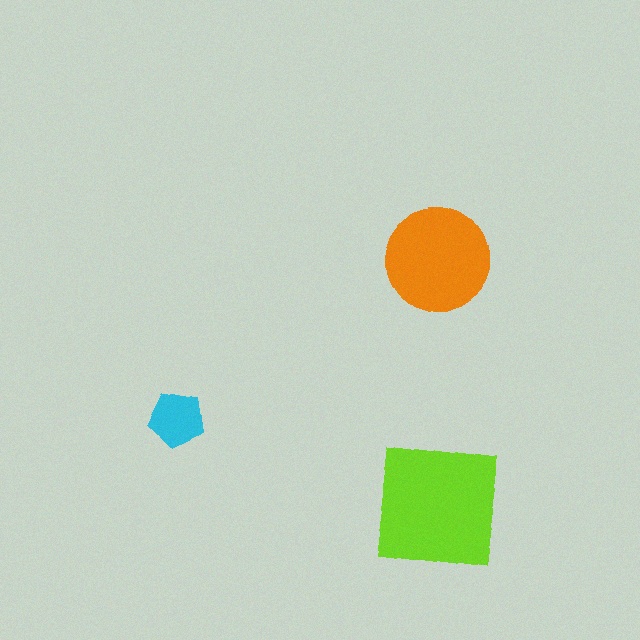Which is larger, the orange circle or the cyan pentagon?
The orange circle.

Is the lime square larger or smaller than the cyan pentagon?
Larger.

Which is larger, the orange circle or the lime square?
The lime square.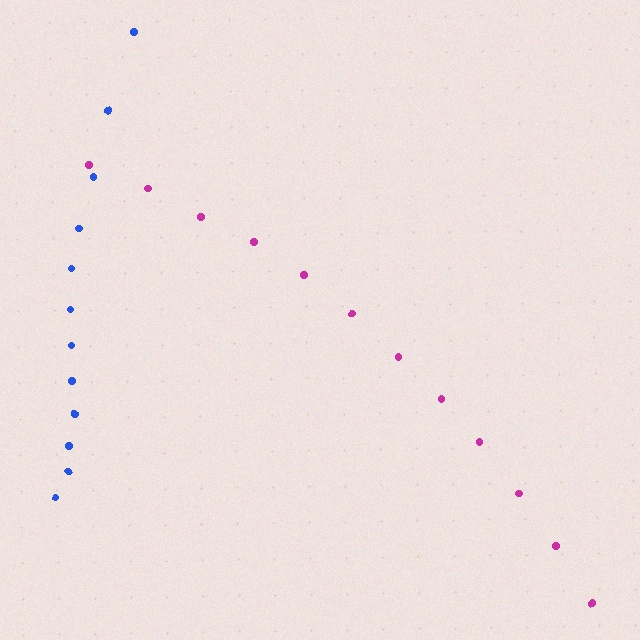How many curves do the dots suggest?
There are 2 distinct paths.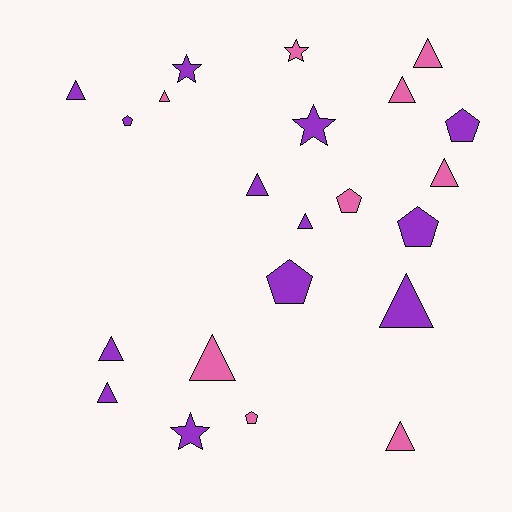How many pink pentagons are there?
There are 2 pink pentagons.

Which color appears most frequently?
Purple, with 13 objects.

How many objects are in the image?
There are 22 objects.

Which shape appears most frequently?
Triangle, with 12 objects.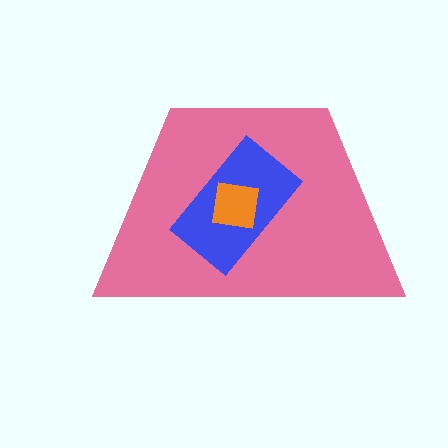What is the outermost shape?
The pink trapezoid.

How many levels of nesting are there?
3.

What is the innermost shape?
The orange square.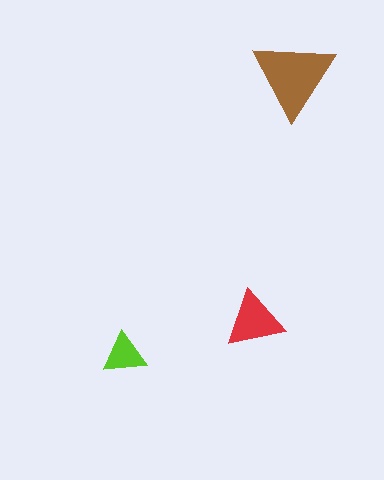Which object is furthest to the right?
The brown triangle is rightmost.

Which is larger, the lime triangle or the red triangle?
The red one.